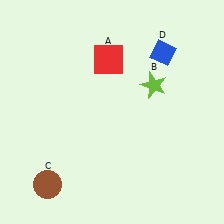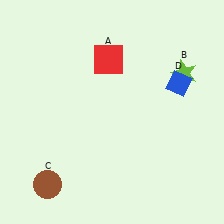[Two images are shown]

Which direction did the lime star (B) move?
The lime star (B) moved right.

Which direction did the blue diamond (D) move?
The blue diamond (D) moved down.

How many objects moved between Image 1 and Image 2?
2 objects moved between the two images.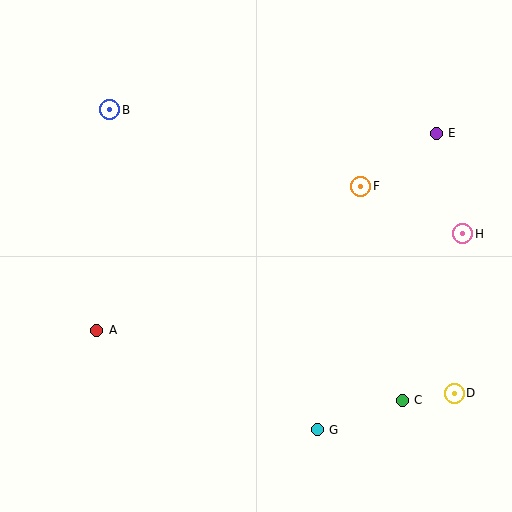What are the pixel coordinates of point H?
Point H is at (463, 234).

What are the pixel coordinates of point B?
Point B is at (110, 110).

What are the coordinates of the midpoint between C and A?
The midpoint between C and A is at (249, 365).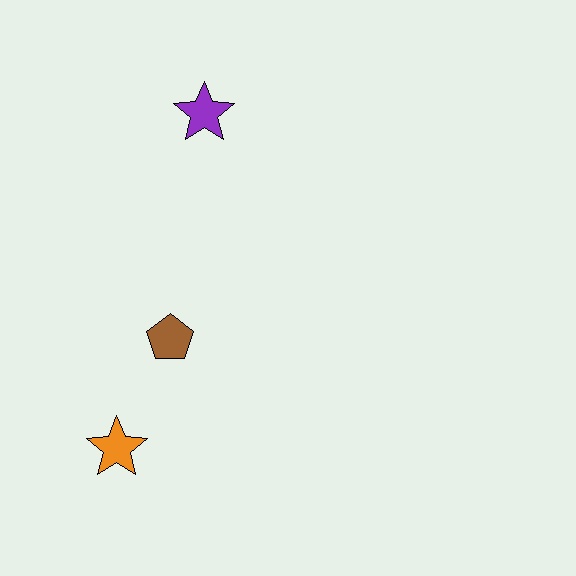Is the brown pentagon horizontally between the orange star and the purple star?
Yes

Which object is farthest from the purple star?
The orange star is farthest from the purple star.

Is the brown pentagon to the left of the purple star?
Yes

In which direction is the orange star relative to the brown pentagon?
The orange star is below the brown pentagon.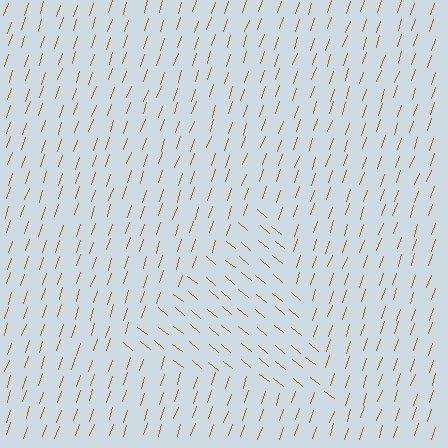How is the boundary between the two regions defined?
The boundary is defined purely by a change in line orientation (approximately 69 degrees difference). All lines are the same color and thickness.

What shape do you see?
I see a triangle.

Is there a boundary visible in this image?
Yes, there is a texture boundary formed by a change in line orientation.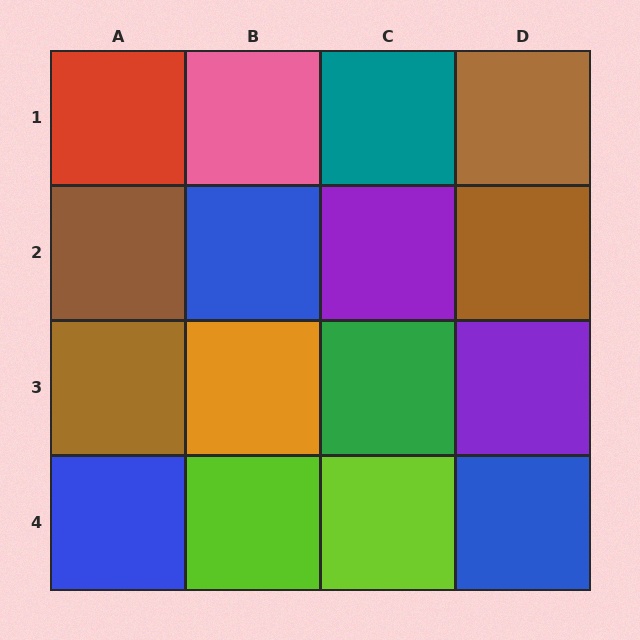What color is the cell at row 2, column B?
Blue.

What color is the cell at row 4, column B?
Lime.